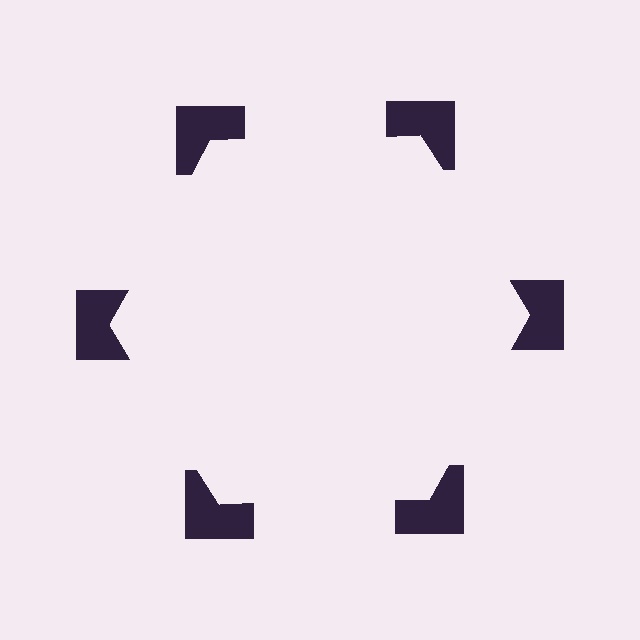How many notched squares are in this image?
There are 6 — one at each vertex of the illusory hexagon.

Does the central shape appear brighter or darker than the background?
It typically appears slightly brighter than the background, even though no actual brightness change is drawn.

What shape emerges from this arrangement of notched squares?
An illusory hexagon — its edges are inferred from the aligned wedge cuts in the notched squares, not physically drawn.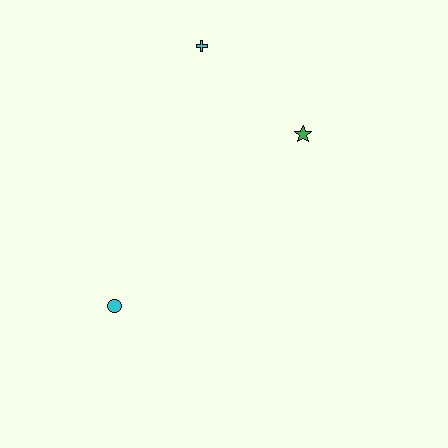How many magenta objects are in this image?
There are no magenta objects.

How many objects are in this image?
There are 3 objects.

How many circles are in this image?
There is 1 circle.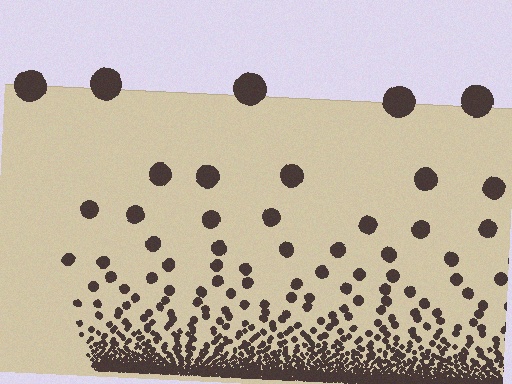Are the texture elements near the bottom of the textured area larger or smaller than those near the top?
Smaller. The gradient is inverted — elements near the bottom are smaller and denser.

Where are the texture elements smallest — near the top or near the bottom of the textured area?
Near the bottom.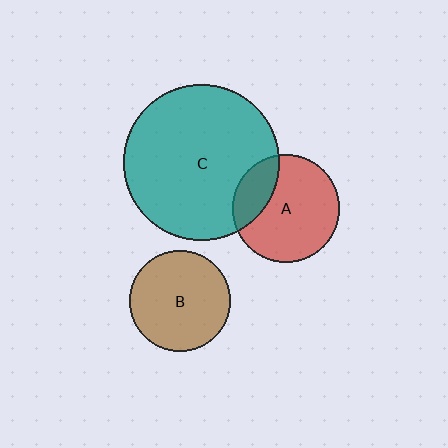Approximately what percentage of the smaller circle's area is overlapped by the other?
Approximately 25%.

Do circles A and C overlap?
Yes.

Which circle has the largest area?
Circle C (teal).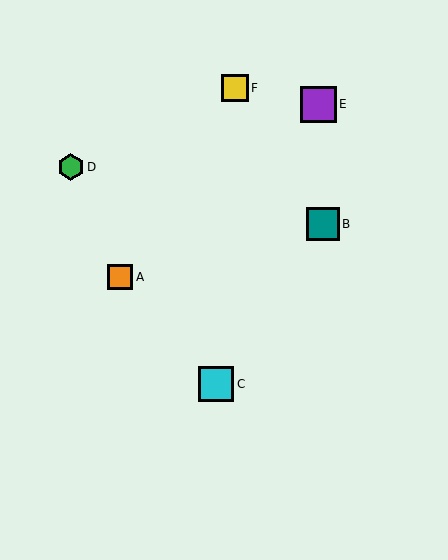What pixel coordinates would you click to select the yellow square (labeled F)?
Click at (235, 88) to select the yellow square F.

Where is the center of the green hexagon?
The center of the green hexagon is at (71, 167).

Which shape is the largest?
The purple square (labeled E) is the largest.